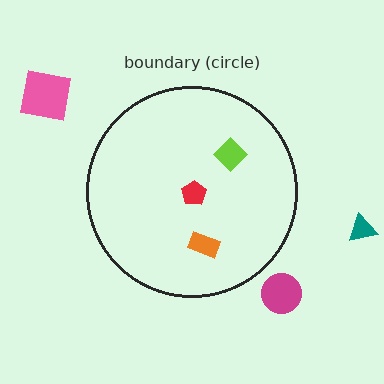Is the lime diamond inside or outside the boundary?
Inside.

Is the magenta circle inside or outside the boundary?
Outside.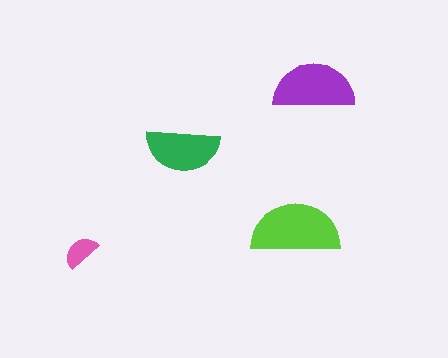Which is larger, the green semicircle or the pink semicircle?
The green one.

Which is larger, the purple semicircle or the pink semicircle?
The purple one.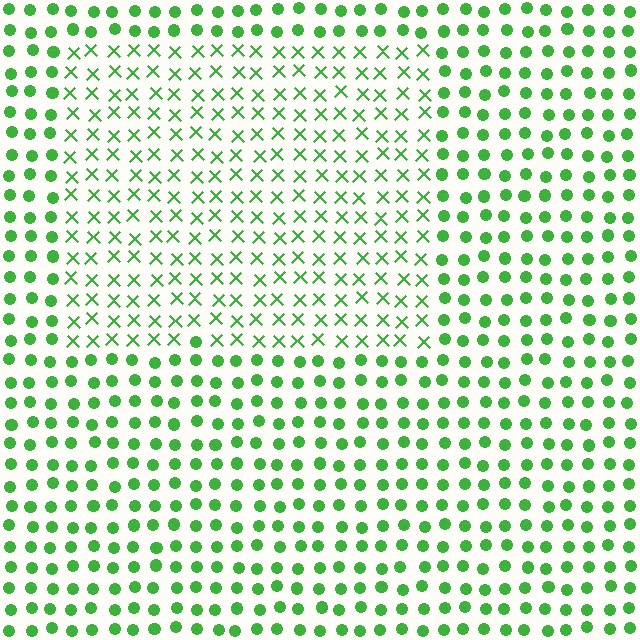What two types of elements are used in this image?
The image uses X marks inside the rectangle region and circles outside it.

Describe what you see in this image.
The image is filled with small green elements arranged in a uniform grid. A rectangle-shaped region contains X marks, while the surrounding area contains circles. The boundary is defined purely by the change in element shape.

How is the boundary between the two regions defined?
The boundary is defined by a change in element shape: X marks inside vs. circles outside. All elements share the same color and spacing.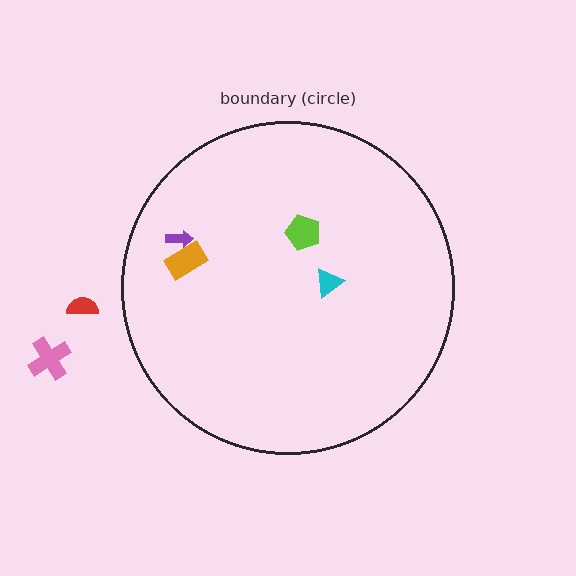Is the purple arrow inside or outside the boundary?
Inside.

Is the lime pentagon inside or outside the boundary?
Inside.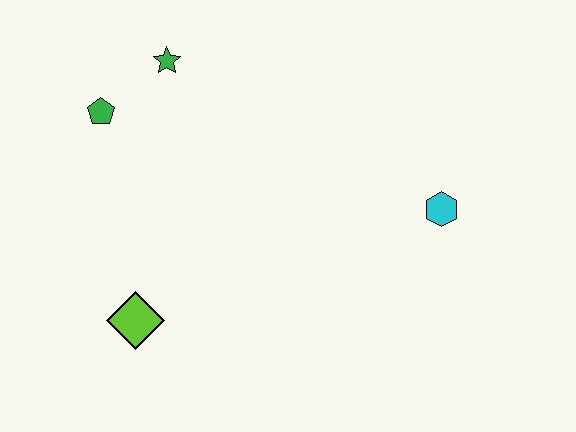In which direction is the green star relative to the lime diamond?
The green star is above the lime diamond.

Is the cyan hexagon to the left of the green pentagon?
No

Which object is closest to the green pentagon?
The green star is closest to the green pentagon.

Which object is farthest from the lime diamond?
The cyan hexagon is farthest from the lime diamond.